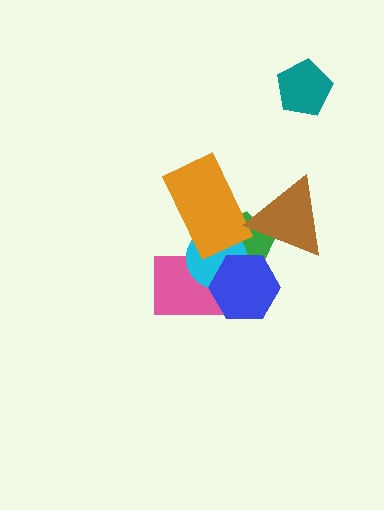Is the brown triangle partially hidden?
No, no other shape covers it.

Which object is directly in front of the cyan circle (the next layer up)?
The orange rectangle is directly in front of the cyan circle.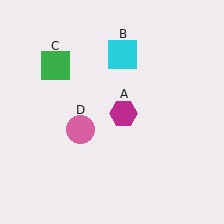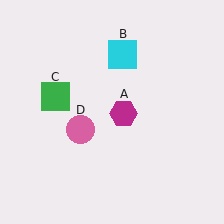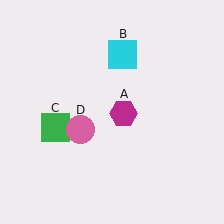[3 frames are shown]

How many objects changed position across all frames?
1 object changed position: green square (object C).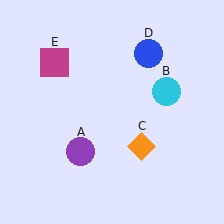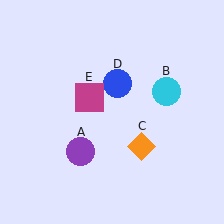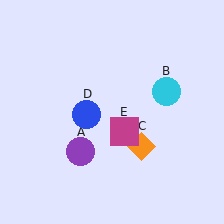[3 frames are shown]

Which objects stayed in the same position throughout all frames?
Purple circle (object A) and cyan circle (object B) and orange diamond (object C) remained stationary.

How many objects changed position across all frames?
2 objects changed position: blue circle (object D), magenta square (object E).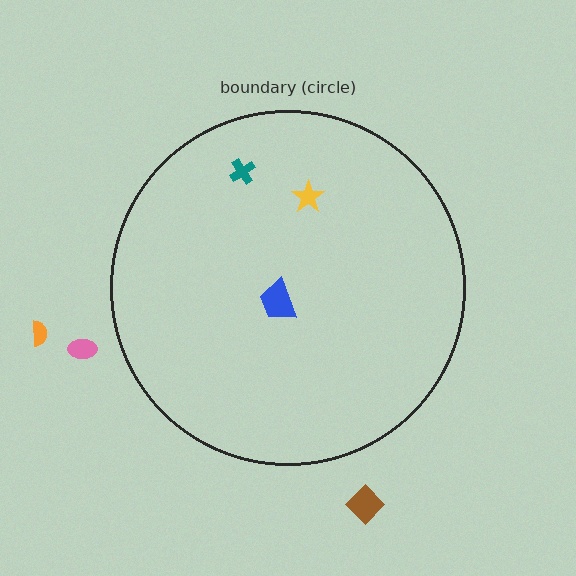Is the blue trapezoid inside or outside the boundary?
Inside.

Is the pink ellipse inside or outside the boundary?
Outside.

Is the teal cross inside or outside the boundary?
Inside.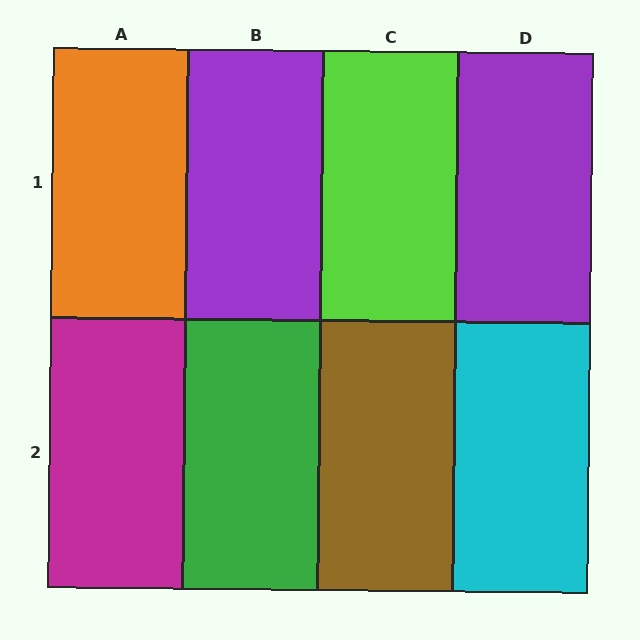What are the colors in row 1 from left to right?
Orange, purple, lime, purple.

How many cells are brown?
1 cell is brown.